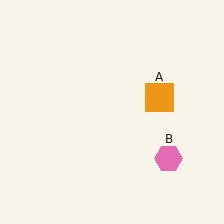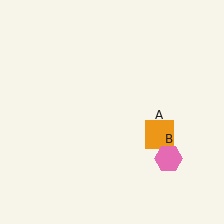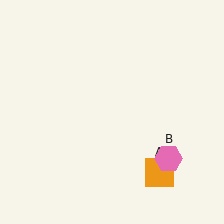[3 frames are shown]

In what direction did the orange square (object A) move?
The orange square (object A) moved down.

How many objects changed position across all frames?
1 object changed position: orange square (object A).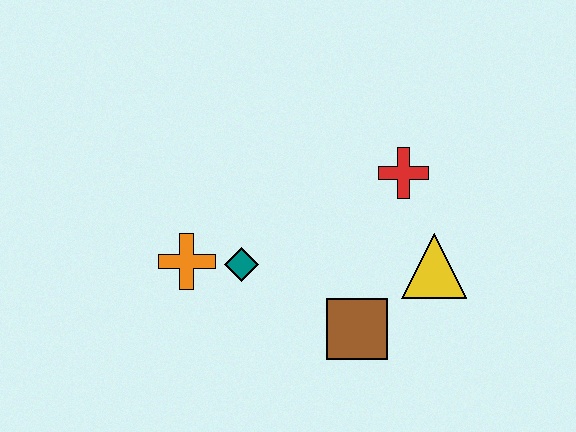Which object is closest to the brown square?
The yellow triangle is closest to the brown square.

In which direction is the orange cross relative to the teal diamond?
The orange cross is to the left of the teal diamond.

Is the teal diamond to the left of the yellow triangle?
Yes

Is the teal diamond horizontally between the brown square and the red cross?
No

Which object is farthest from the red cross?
The orange cross is farthest from the red cross.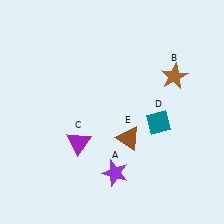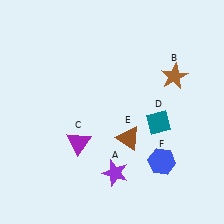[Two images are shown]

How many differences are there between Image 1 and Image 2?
There is 1 difference between the two images.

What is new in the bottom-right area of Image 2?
A blue hexagon (F) was added in the bottom-right area of Image 2.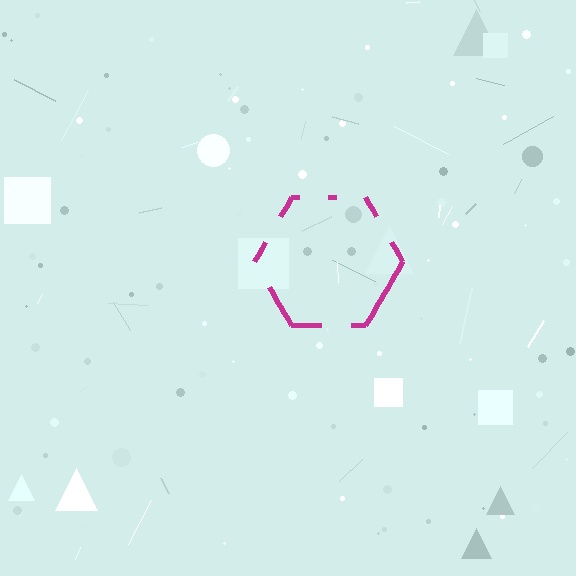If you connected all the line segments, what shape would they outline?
They would outline a hexagon.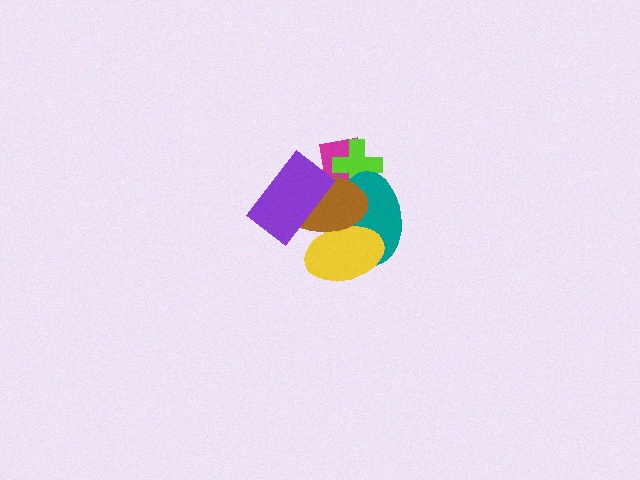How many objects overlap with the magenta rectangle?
4 objects overlap with the magenta rectangle.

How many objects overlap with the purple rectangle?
2 objects overlap with the purple rectangle.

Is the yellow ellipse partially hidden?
Yes, it is partially covered by another shape.